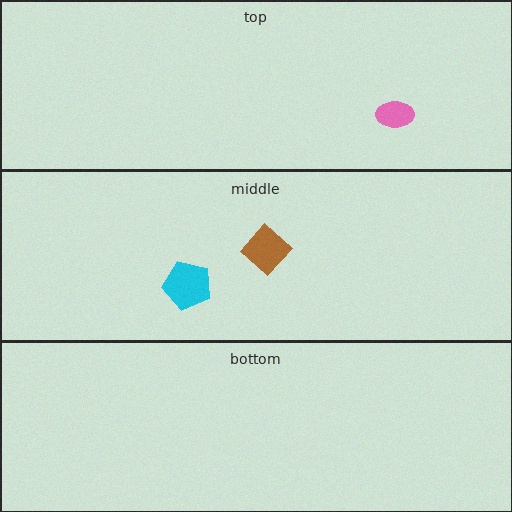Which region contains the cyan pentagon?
The middle region.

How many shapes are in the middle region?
2.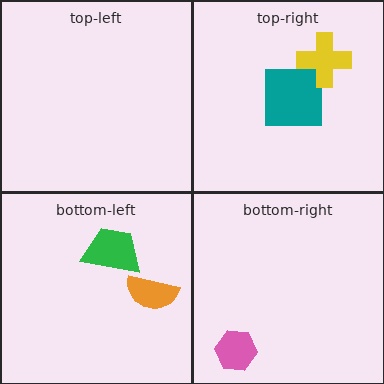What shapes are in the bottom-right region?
The pink hexagon.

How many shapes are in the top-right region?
2.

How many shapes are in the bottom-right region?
1.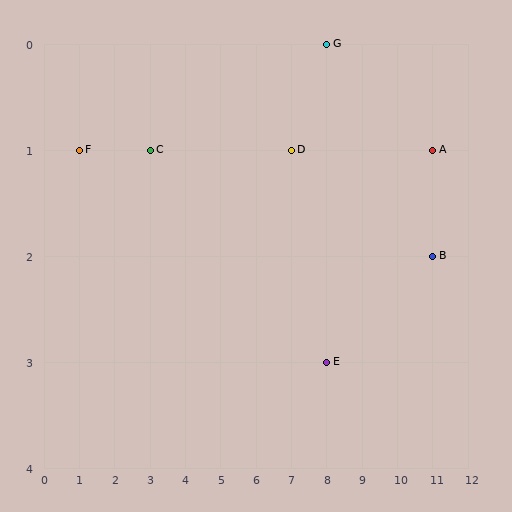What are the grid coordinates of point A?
Point A is at grid coordinates (11, 1).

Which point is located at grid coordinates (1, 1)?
Point F is at (1, 1).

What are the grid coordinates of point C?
Point C is at grid coordinates (3, 1).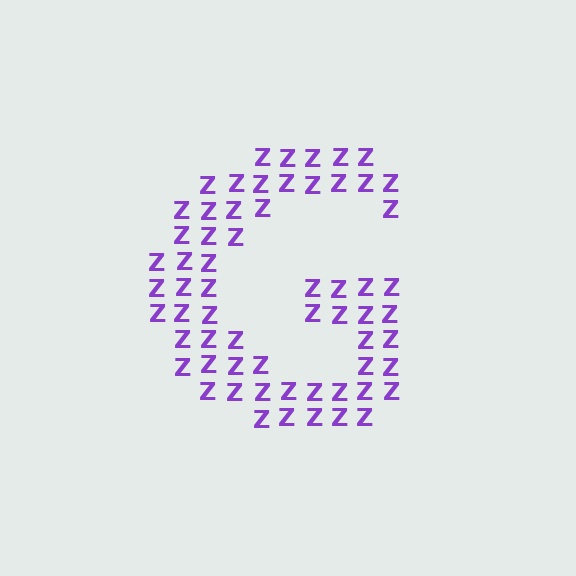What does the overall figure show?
The overall figure shows the letter G.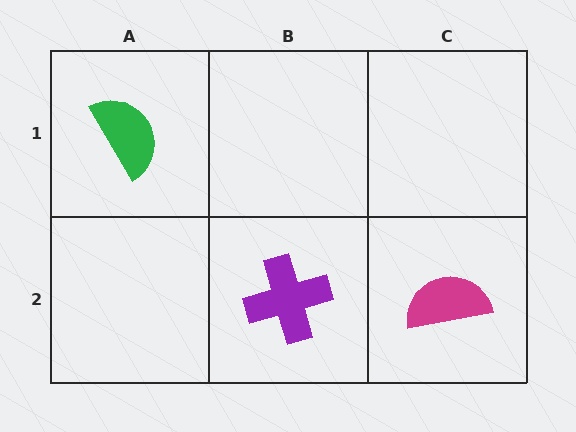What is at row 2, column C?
A magenta semicircle.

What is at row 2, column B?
A purple cross.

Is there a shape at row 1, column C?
No, that cell is empty.